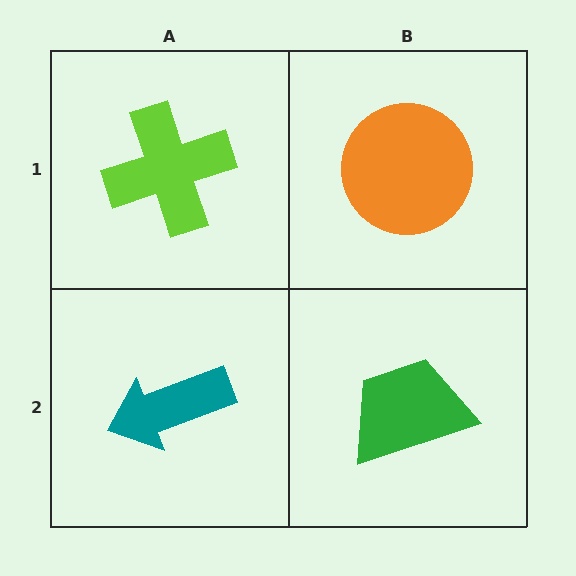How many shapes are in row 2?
2 shapes.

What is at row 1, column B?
An orange circle.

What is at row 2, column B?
A green trapezoid.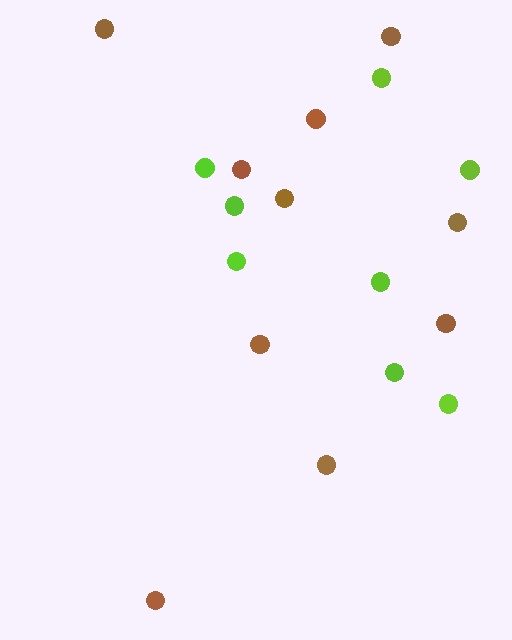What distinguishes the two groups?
There are 2 groups: one group of brown circles (10) and one group of lime circles (8).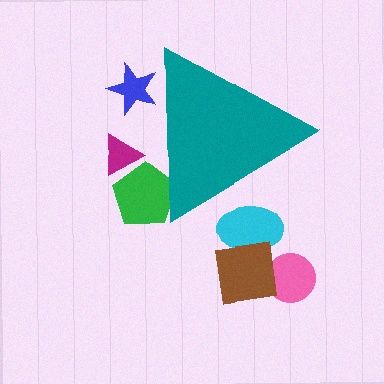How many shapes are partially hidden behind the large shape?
4 shapes are partially hidden.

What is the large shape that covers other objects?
A teal triangle.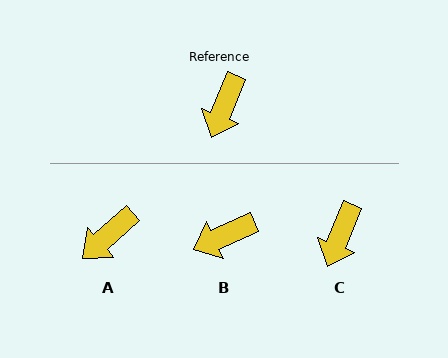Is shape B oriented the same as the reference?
No, it is off by about 44 degrees.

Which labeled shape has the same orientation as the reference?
C.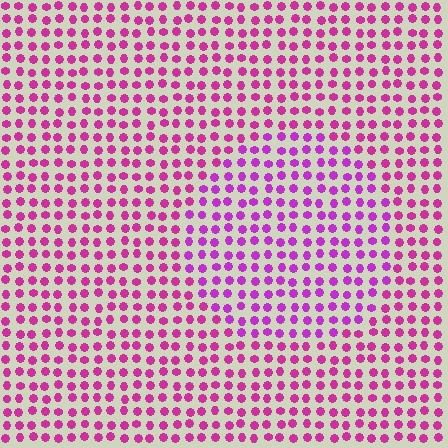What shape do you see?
I see a circle.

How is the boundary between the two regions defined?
The boundary is defined purely by a slight shift in hue (about 23 degrees). Spacing, size, and orientation are identical on both sides.